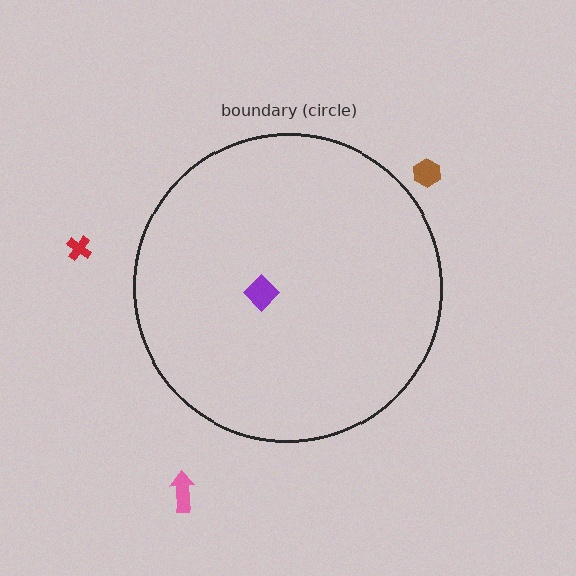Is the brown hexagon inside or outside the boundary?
Outside.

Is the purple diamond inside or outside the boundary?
Inside.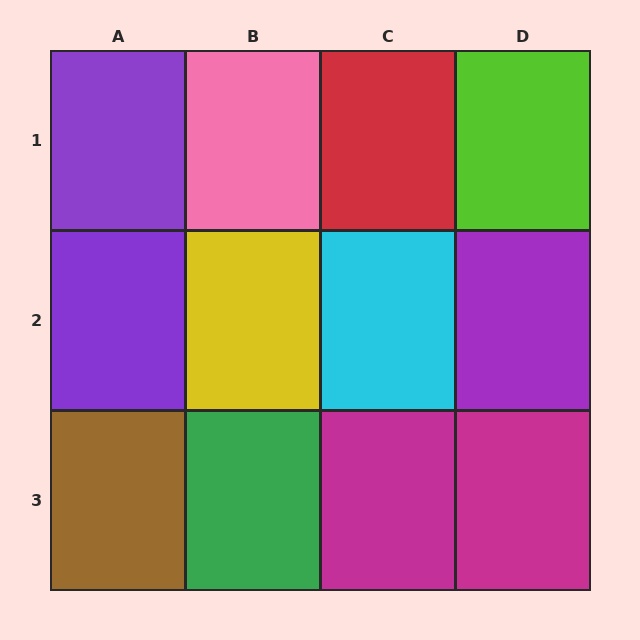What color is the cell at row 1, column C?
Red.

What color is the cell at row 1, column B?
Pink.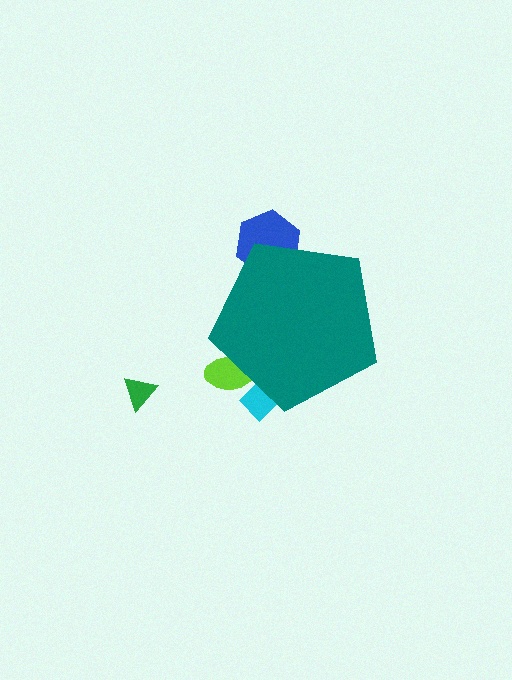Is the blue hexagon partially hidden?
Yes, the blue hexagon is partially hidden behind the teal pentagon.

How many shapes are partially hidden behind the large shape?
3 shapes are partially hidden.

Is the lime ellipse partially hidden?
Yes, the lime ellipse is partially hidden behind the teal pentagon.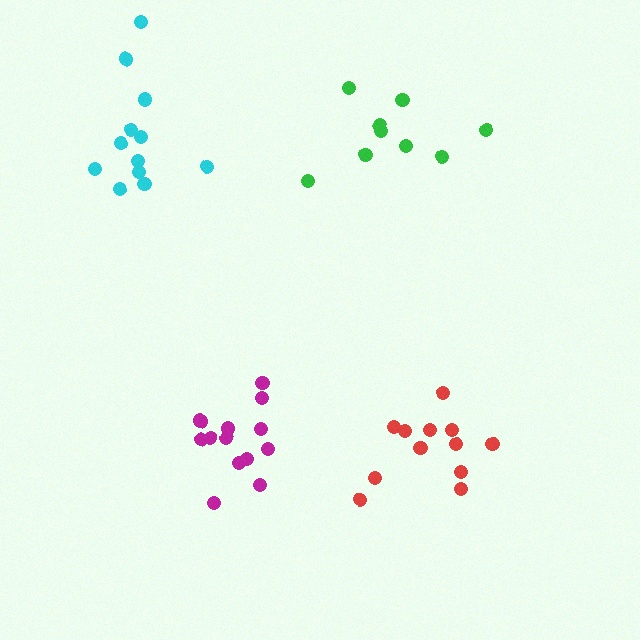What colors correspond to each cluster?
The clusters are colored: cyan, magenta, green, red.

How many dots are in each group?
Group 1: 12 dots, Group 2: 13 dots, Group 3: 9 dots, Group 4: 13 dots (47 total).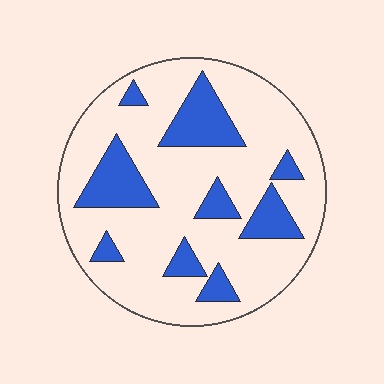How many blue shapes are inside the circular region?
9.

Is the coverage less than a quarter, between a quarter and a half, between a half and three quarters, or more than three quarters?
Less than a quarter.